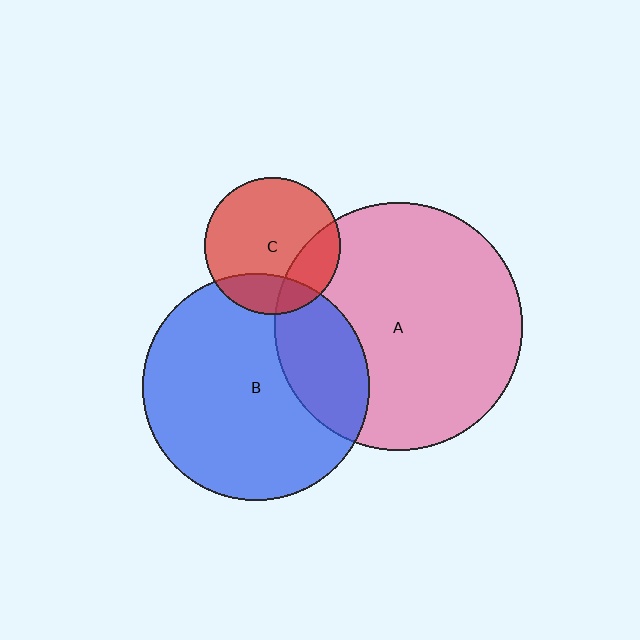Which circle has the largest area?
Circle A (pink).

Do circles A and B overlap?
Yes.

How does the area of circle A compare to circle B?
Approximately 1.2 times.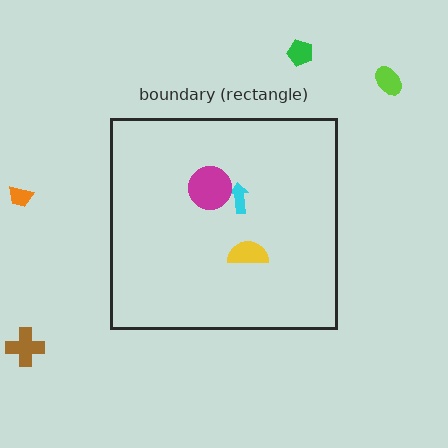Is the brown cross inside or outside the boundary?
Outside.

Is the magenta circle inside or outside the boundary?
Inside.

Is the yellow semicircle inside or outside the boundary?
Inside.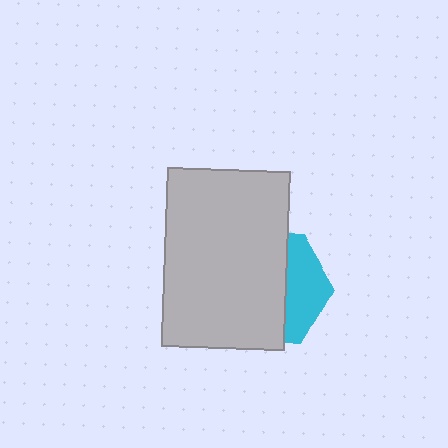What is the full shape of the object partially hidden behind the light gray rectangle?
The partially hidden object is a cyan hexagon.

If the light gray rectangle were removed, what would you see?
You would see the complete cyan hexagon.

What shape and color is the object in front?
The object in front is a light gray rectangle.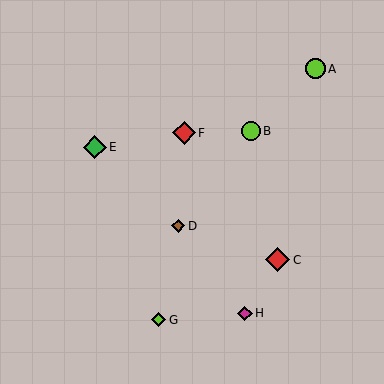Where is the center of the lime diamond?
The center of the lime diamond is at (159, 320).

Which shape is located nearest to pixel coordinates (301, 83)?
The lime circle (labeled A) at (315, 69) is nearest to that location.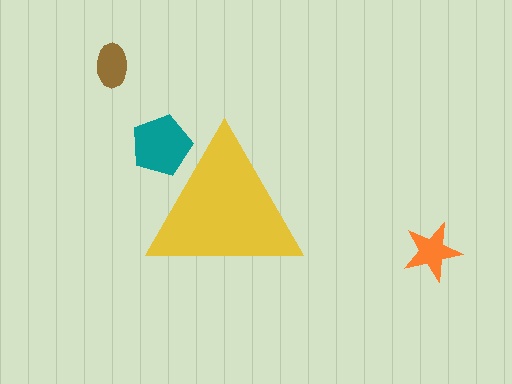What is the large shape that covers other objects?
A yellow triangle.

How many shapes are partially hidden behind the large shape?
1 shape is partially hidden.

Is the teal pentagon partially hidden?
Yes, the teal pentagon is partially hidden behind the yellow triangle.